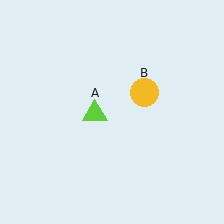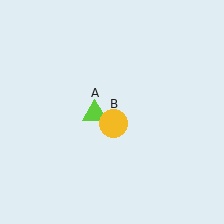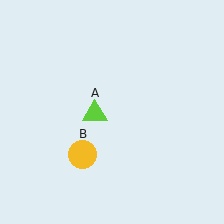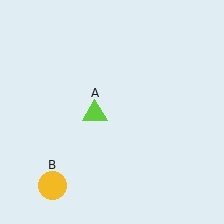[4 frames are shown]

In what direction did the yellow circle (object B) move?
The yellow circle (object B) moved down and to the left.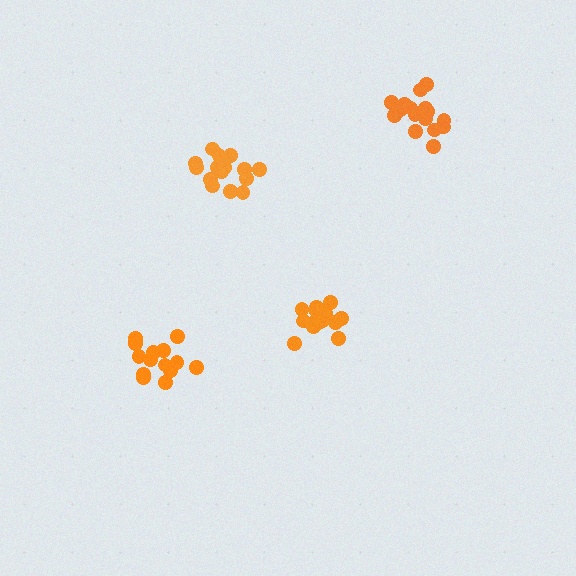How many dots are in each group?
Group 1: 14 dots, Group 2: 15 dots, Group 3: 18 dots, Group 4: 14 dots (61 total).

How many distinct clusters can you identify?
There are 4 distinct clusters.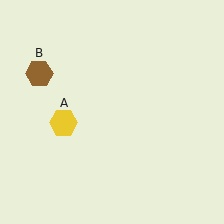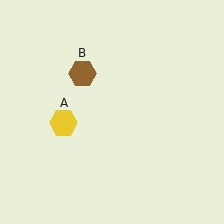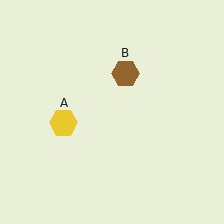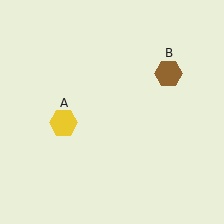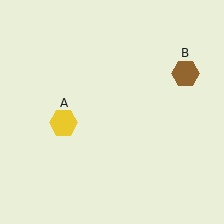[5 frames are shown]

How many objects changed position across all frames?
1 object changed position: brown hexagon (object B).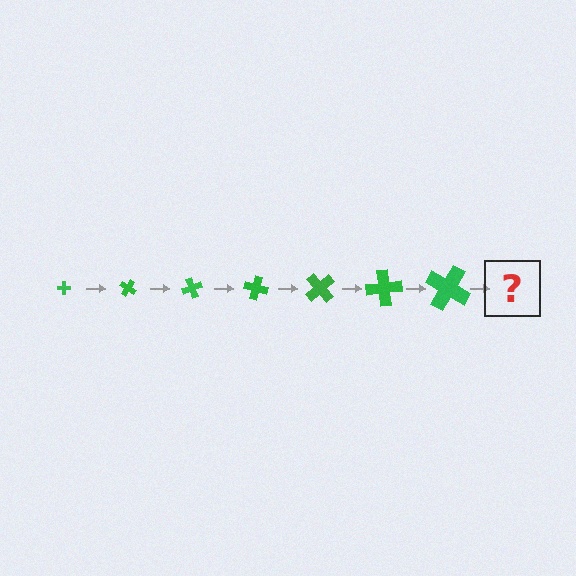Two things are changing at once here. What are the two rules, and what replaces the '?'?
The two rules are that the cross grows larger each step and it rotates 35 degrees each step. The '?' should be a cross, larger than the previous one and rotated 245 degrees from the start.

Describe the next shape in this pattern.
It should be a cross, larger than the previous one and rotated 245 degrees from the start.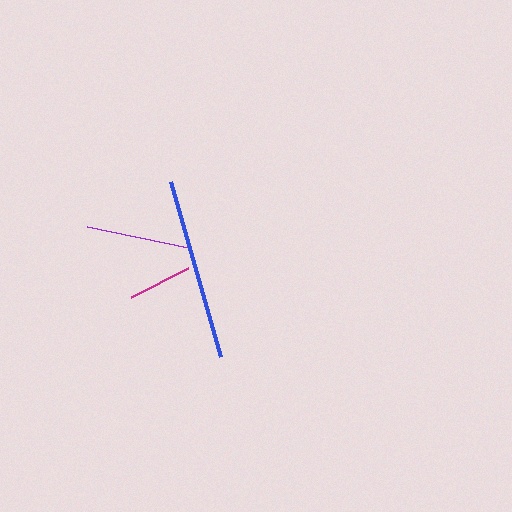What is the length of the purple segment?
The purple segment is approximately 103 pixels long.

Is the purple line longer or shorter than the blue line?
The blue line is longer than the purple line.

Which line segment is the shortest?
The magenta line is the shortest at approximately 65 pixels.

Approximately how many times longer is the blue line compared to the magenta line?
The blue line is approximately 2.8 times the length of the magenta line.